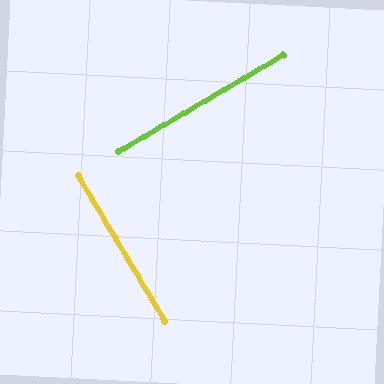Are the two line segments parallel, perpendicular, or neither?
Perpendicular — they meet at approximately 90°.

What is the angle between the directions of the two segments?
Approximately 90 degrees.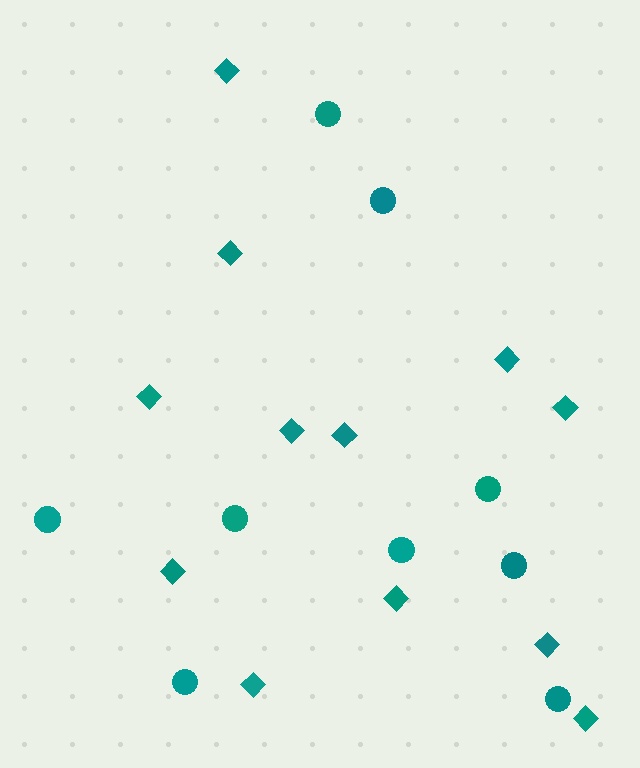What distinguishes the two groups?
There are 2 groups: one group of diamonds (12) and one group of circles (9).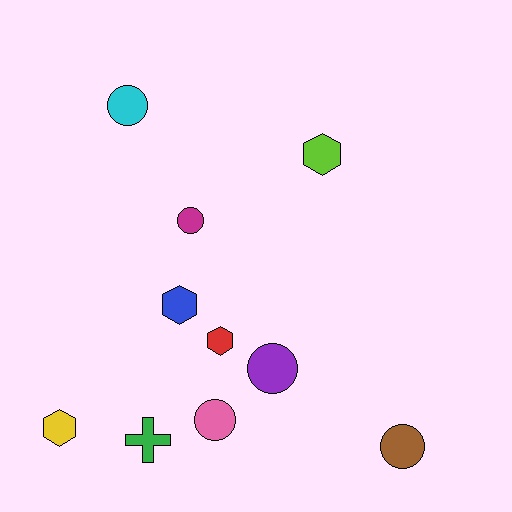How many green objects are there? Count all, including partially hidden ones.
There is 1 green object.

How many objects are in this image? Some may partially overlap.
There are 10 objects.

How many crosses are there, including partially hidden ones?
There is 1 cross.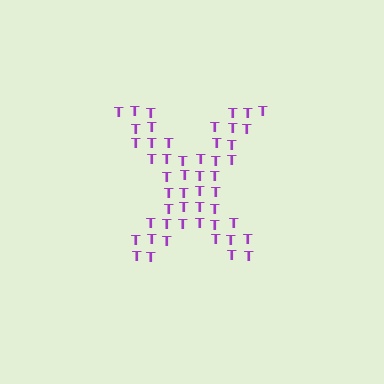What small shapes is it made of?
It is made of small letter T's.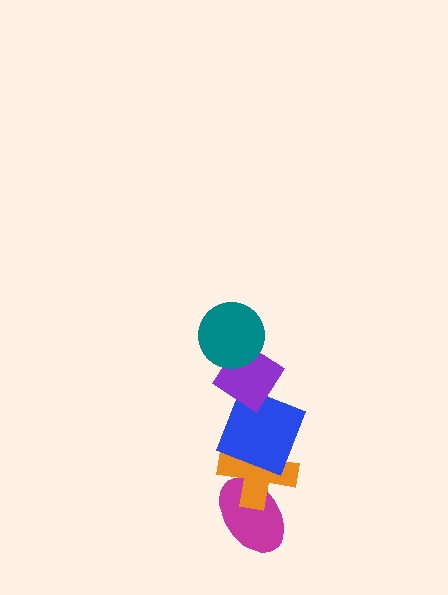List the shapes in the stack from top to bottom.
From top to bottom: the teal circle, the purple diamond, the blue square, the orange cross, the magenta ellipse.